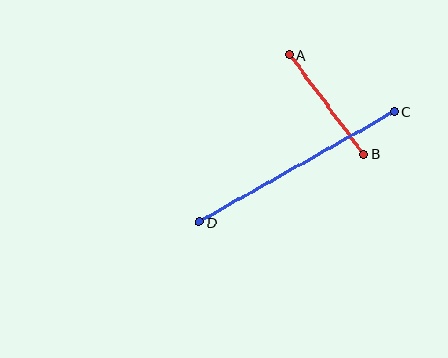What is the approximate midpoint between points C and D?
The midpoint is at approximately (297, 167) pixels.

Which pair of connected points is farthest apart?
Points C and D are farthest apart.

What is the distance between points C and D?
The distance is approximately 224 pixels.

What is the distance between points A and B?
The distance is approximately 124 pixels.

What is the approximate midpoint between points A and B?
The midpoint is at approximately (327, 104) pixels.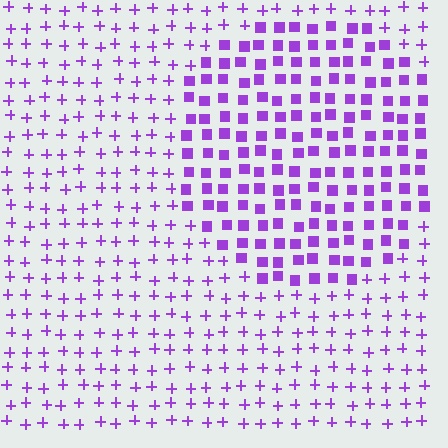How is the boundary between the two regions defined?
The boundary is defined by a change in element shape: squares inside vs. plus signs outside. All elements share the same color and spacing.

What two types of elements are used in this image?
The image uses squares inside the circle region and plus signs outside it.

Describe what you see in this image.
The image is filled with small purple elements arranged in a uniform grid. A circle-shaped region contains squares, while the surrounding area contains plus signs. The boundary is defined purely by the change in element shape.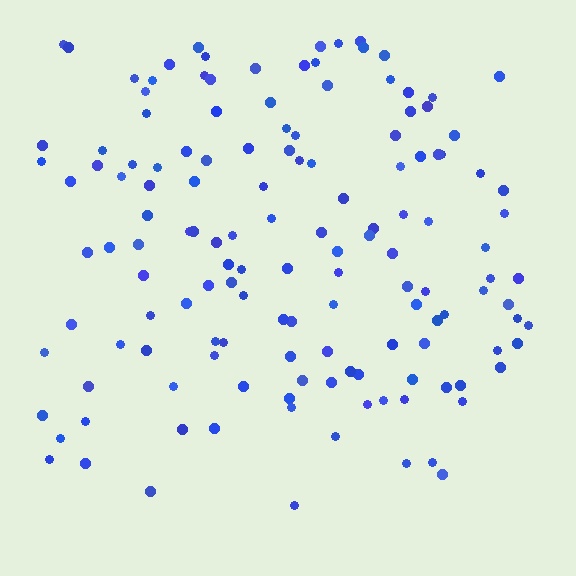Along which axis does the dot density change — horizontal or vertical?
Vertical.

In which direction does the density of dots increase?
From bottom to top, with the top side densest.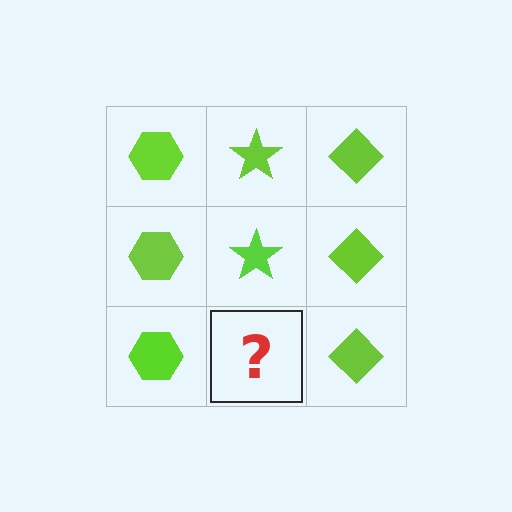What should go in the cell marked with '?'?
The missing cell should contain a lime star.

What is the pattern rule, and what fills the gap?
The rule is that each column has a consistent shape. The gap should be filled with a lime star.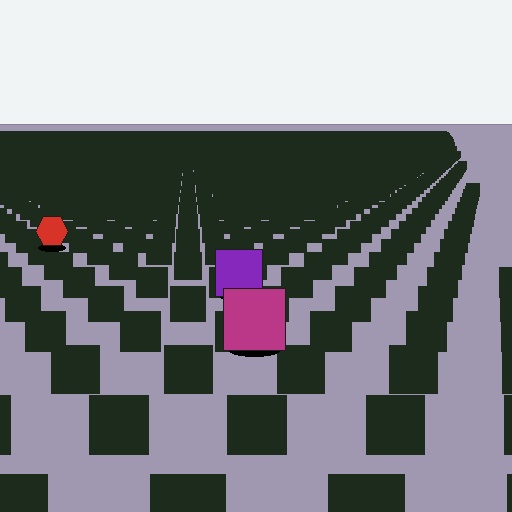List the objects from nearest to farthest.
From nearest to farthest: the magenta square, the purple square, the red hexagon.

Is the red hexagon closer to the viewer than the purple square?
No. The purple square is closer — you can tell from the texture gradient: the ground texture is coarser near it.